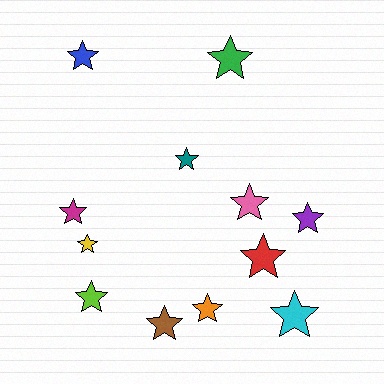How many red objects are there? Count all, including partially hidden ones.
There is 1 red object.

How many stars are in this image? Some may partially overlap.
There are 12 stars.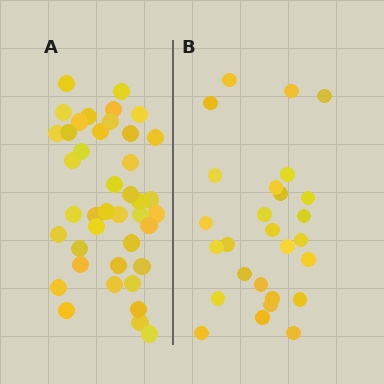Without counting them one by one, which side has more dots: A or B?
Region A (the left region) has more dots.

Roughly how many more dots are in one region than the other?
Region A has approximately 15 more dots than region B.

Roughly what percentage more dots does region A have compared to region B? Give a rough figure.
About 50% more.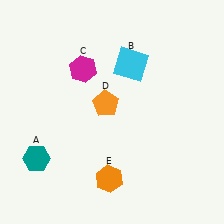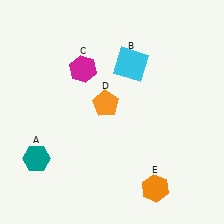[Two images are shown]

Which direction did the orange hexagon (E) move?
The orange hexagon (E) moved right.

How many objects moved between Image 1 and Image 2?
1 object moved between the two images.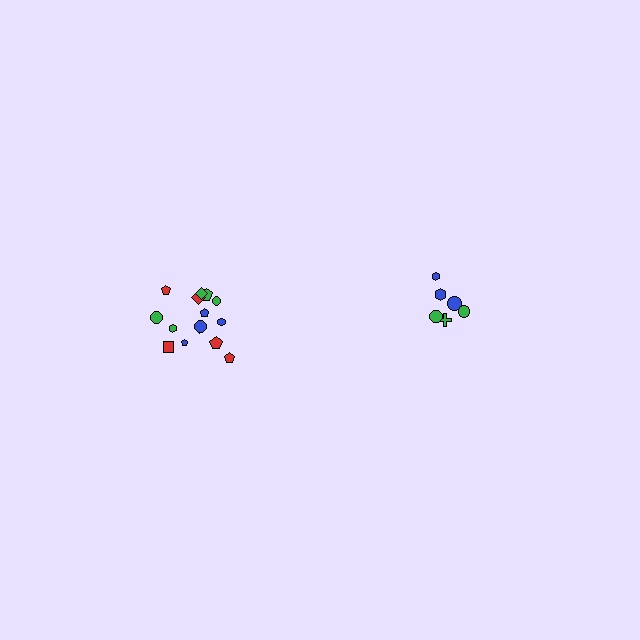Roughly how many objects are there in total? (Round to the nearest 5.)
Roughly 20 objects in total.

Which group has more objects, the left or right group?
The left group.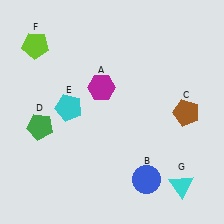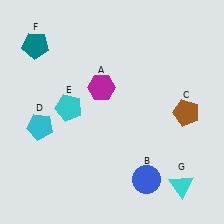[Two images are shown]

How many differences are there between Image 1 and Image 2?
There are 2 differences between the two images.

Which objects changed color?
D changed from green to cyan. F changed from lime to teal.